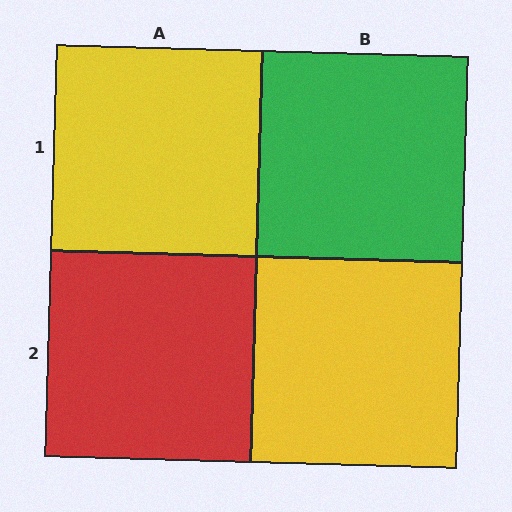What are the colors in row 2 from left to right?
Red, yellow.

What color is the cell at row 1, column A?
Yellow.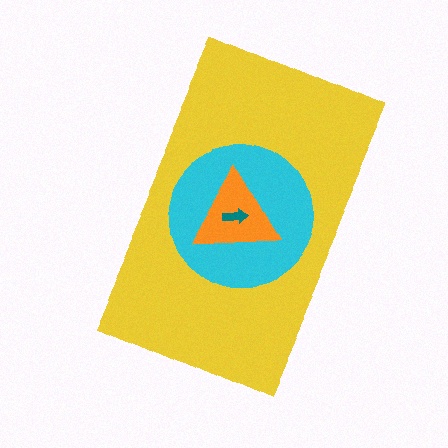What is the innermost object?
The teal arrow.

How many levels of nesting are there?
4.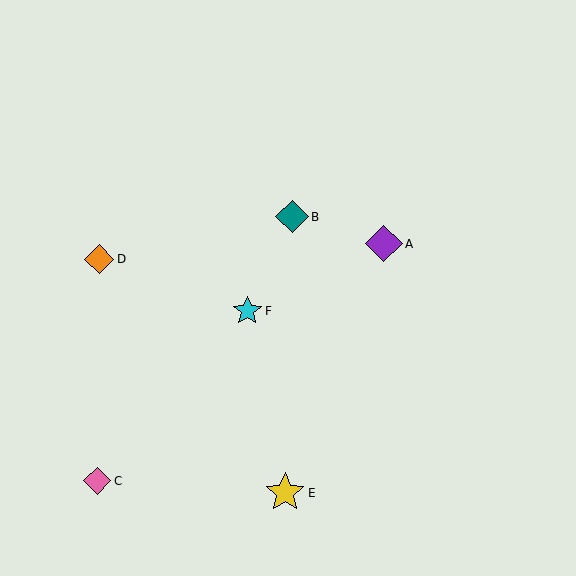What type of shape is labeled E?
Shape E is a yellow star.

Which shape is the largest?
The yellow star (labeled E) is the largest.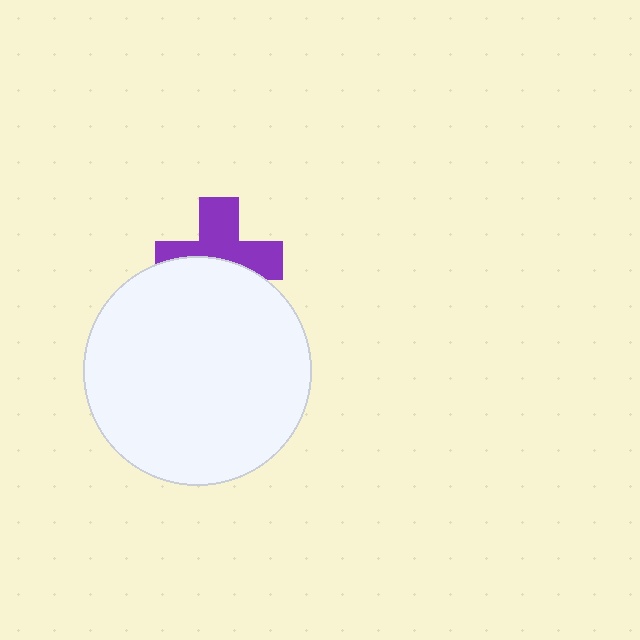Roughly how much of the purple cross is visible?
About half of it is visible (roughly 55%).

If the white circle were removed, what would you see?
You would see the complete purple cross.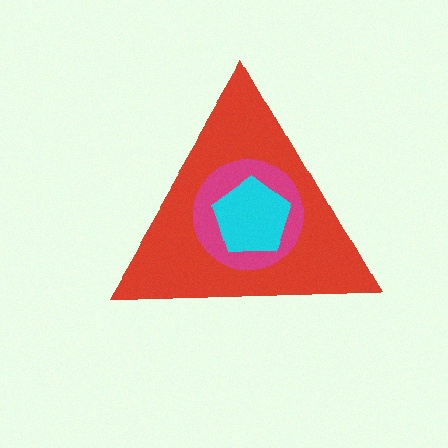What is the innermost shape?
The cyan pentagon.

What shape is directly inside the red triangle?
The magenta circle.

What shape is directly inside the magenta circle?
The cyan pentagon.